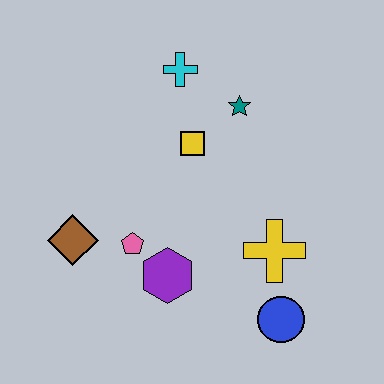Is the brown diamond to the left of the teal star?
Yes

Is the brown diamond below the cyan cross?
Yes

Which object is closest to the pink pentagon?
The purple hexagon is closest to the pink pentagon.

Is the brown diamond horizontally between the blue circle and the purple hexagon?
No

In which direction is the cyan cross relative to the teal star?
The cyan cross is to the left of the teal star.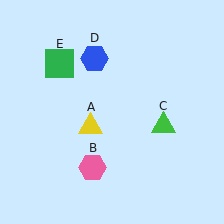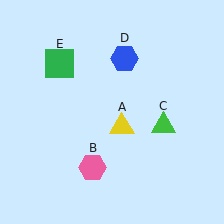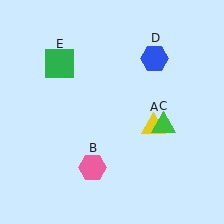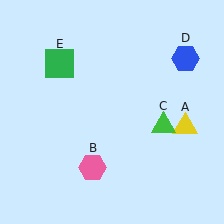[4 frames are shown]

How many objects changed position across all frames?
2 objects changed position: yellow triangle (object A), blue hexagon (object D).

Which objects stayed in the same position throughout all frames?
Pink hexagon (object B) and green triangle (object C) and green square (object E) remained stationary.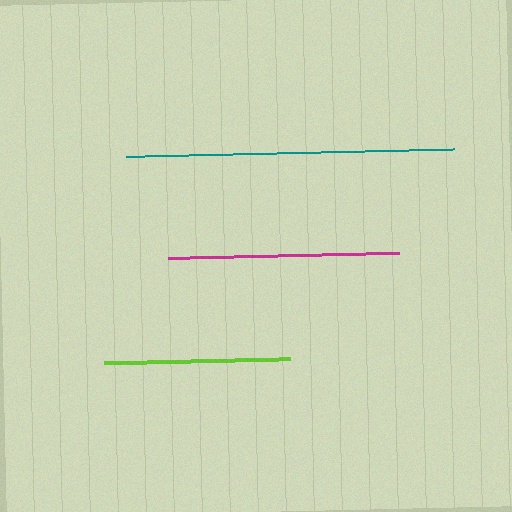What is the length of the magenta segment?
The magenta segment is approximately 231 pixels long.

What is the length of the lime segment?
The lime segment is approximately 186 pixels long.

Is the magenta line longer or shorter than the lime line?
The magenta line is longer than the lime line.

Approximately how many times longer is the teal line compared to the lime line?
The teal line is approximately 1.8 times the length of the lime line.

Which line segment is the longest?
The teal line is the longest at approximately 329 pixels.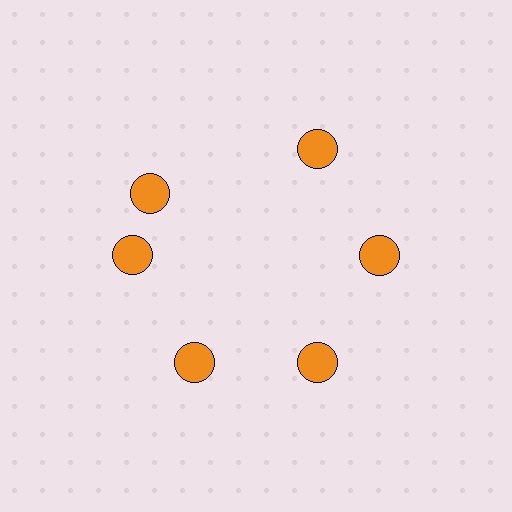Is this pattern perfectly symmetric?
No. The 6 orange circles are arranged in a ring, but one element near the 11 o'clock position is rotated out of alignment along the ring, breaking the 6-fold rotational symmetry.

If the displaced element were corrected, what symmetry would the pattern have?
It would have 6-fold rotational symmetry — the pattern would map onto itself every 60 degrees.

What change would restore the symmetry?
The symmetry would be restored by rotating it back into even spacing with its neighbors so that all 6 circles sit at equal angles and equal distance from the center.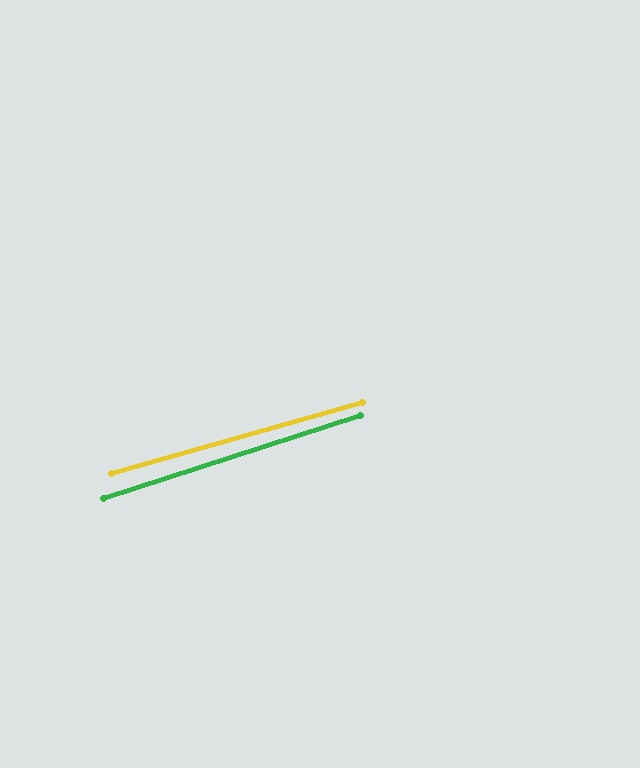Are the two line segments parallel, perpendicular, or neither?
Parallel — their directions differ by only 2.0°.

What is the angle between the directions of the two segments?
Approximately 2 degrees.